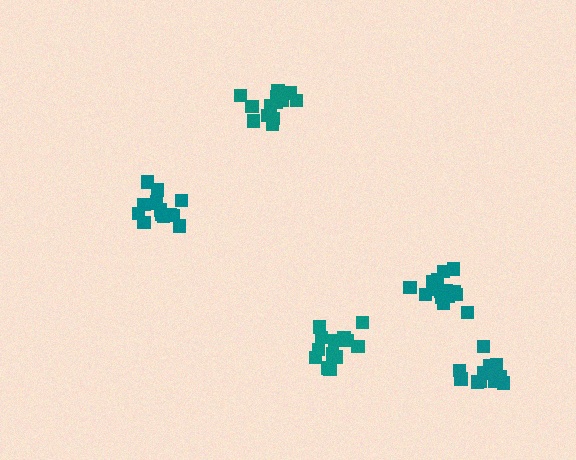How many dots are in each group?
Group 1: 13 dots, Group 2: 14 dots, Group 3: 14 dots, Group 4: 17 dots, Group 5: 14 dots (72 total).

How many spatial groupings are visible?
There are 5 spatial groupings.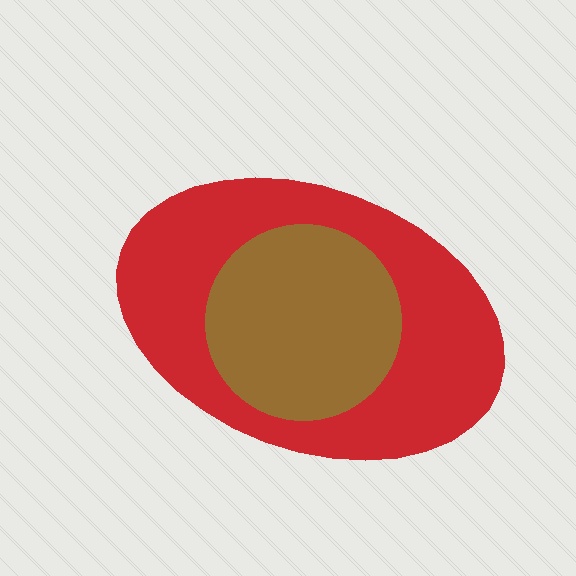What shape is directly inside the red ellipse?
The brown circle.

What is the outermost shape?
The red ellipse.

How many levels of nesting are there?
2.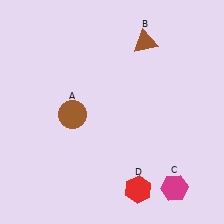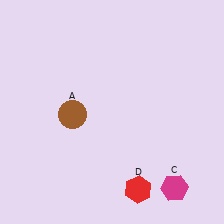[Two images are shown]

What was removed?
The brown triangle (B) was removed in Image 2.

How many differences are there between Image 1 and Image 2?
There is 1 difference between the two images.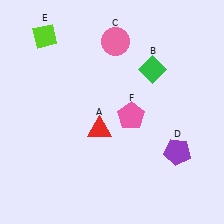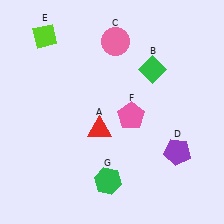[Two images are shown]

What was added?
A green hexagon (G) was added in Image 2.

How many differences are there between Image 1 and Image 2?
There is 1 difference between the two images.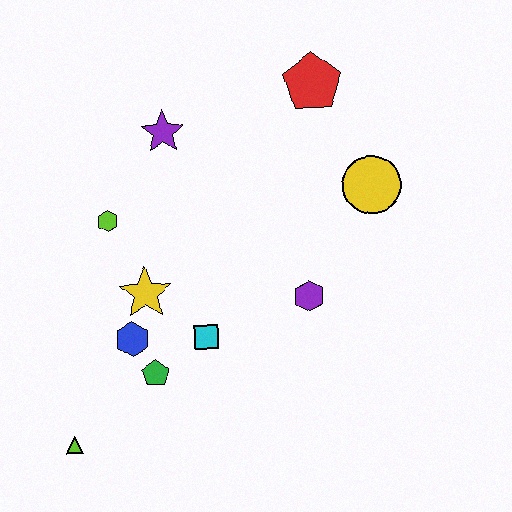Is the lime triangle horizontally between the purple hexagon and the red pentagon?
No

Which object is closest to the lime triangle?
The green pentagon is closest to the lime triangle.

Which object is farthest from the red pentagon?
The lime triangle is farthest from the red pentagon.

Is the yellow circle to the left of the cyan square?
No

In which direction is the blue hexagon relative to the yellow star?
The blue hexagon is below the yellow star.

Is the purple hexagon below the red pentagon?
Yes